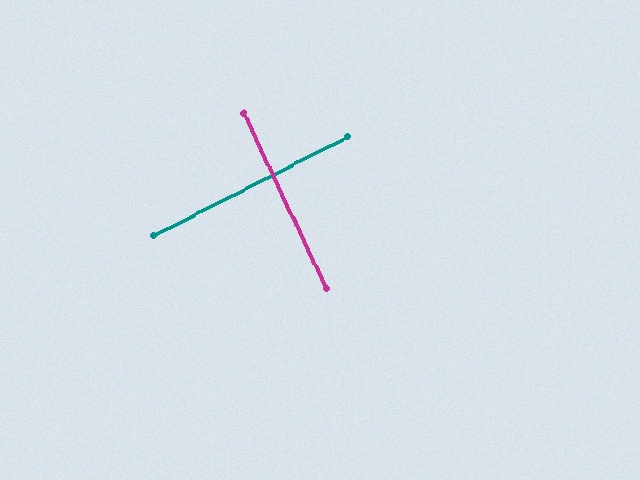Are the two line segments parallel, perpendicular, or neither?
Perpendicular — they meet at approximately 88°.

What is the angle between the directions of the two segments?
Approximately 88 degrees.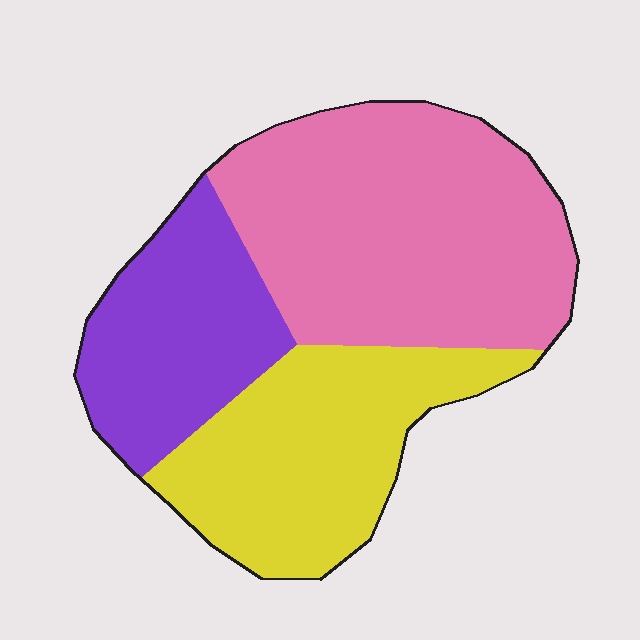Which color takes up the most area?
Pink, at roughly 45%.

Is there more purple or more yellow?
Yellow.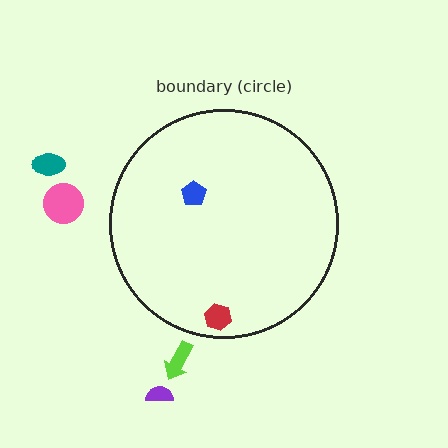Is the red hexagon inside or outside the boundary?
Inside.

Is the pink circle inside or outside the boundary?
Outside.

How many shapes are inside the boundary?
2 inside, 4 outside.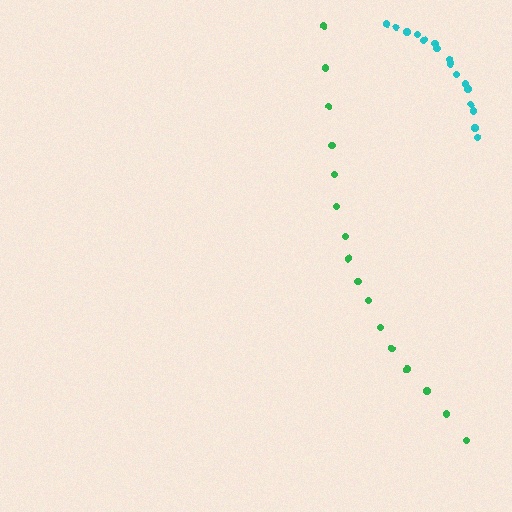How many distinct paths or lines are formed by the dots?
There are 2 distinct paths.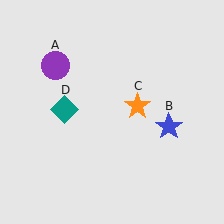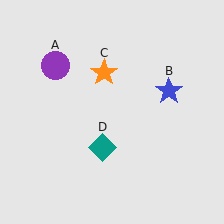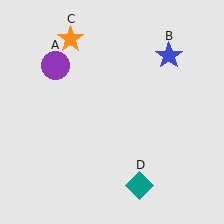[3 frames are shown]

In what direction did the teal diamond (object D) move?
The teal diamond (object D) moved down and to the right.